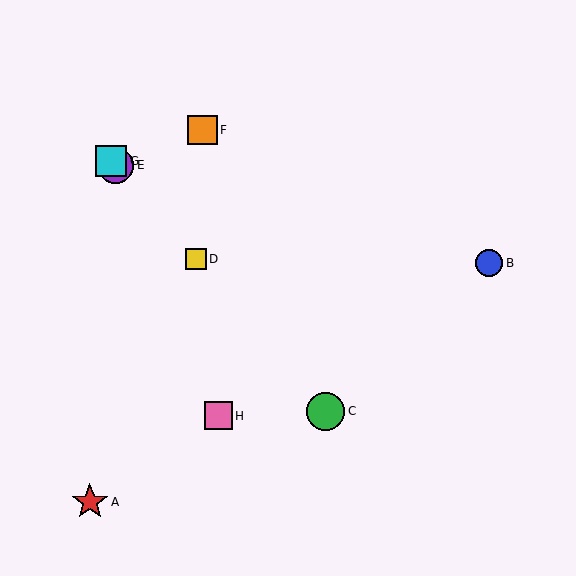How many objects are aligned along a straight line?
4 objects (C, D, E, G) are aligned along a straight line.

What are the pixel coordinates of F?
Object F is at (202, 130).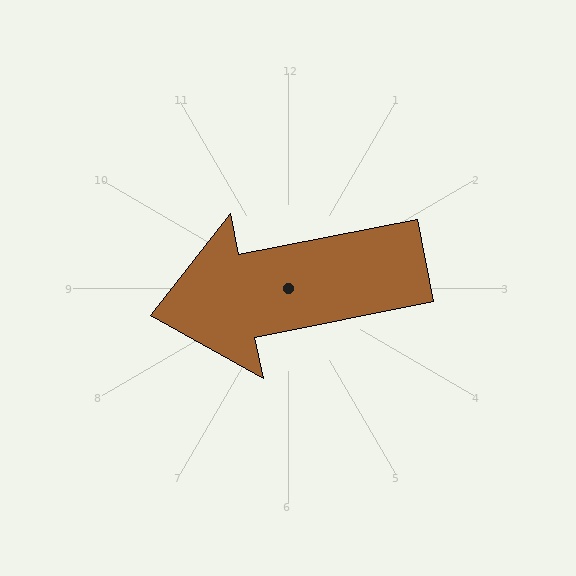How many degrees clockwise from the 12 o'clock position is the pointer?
Approximately 259 degrees.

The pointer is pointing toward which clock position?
Roughly 9 o'clock.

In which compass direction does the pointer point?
West.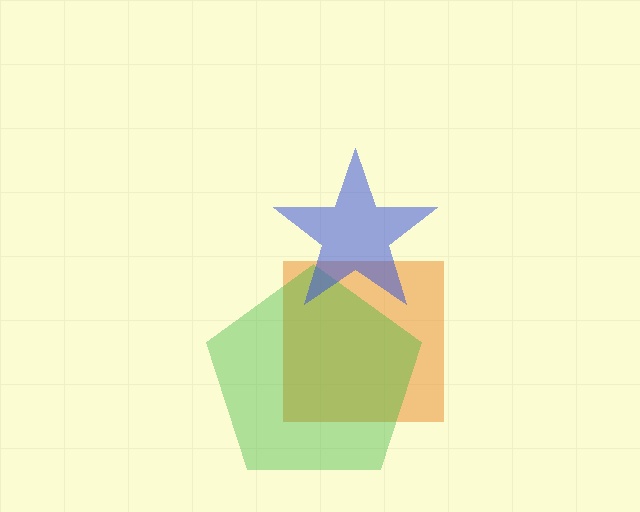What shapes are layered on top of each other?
The layered shapes are: an orange square, a green pentagon, a blue star.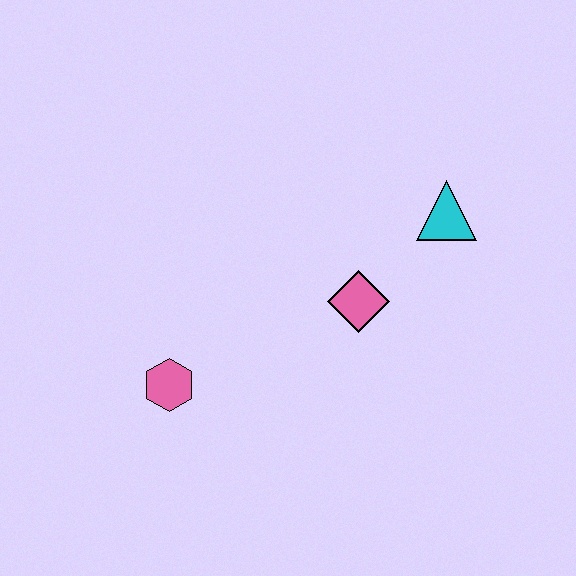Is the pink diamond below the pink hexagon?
No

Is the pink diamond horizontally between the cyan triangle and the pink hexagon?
Yes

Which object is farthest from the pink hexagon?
The cyan triangle is farthest from the pink hexagon.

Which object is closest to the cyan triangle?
The pink diamond is closest to the cyan triangle.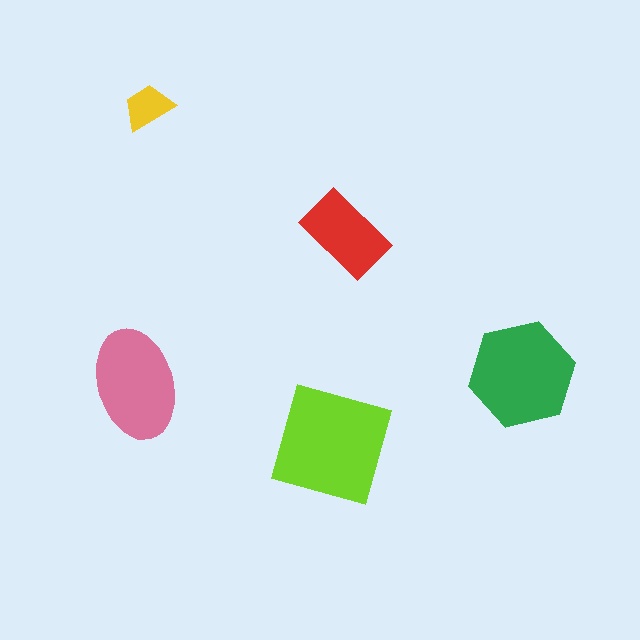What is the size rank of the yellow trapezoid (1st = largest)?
5th.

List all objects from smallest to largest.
The yellow trapezoid, the red rectangle, the pink ellipse, the green hexagon, the lime square.